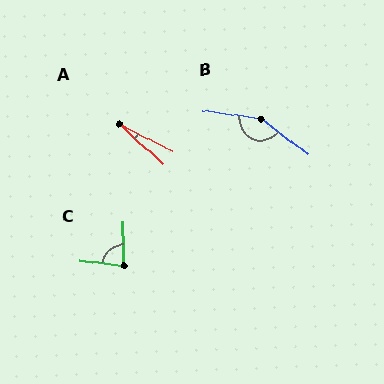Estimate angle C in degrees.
Approximately 83 degrees.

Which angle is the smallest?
A, at approximately 15 degrees.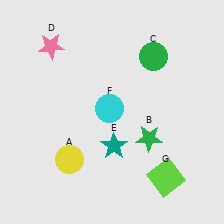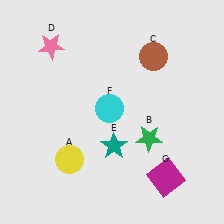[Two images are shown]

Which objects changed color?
C changed from green to brown. G changed from lime to magenta.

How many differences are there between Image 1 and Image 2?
There are 2 differences between the two images.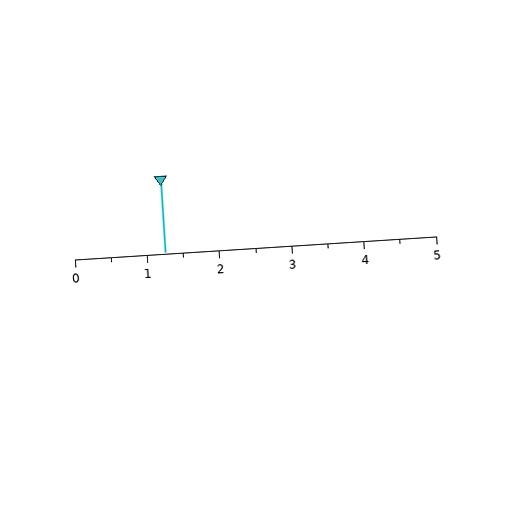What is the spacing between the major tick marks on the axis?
The major ticks are spaced 1 apart.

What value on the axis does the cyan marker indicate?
The marker indicates approximately 1.2.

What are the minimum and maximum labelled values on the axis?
The axis runs from 0 to 5.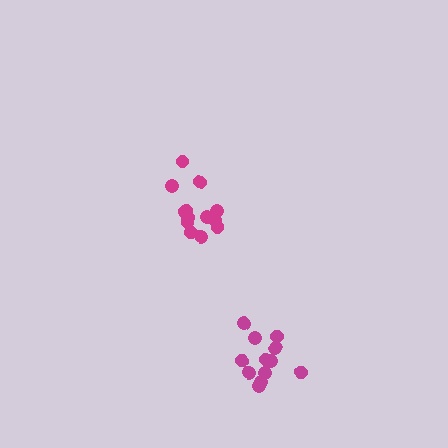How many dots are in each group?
Group 1: 12 dots, Group 2: 14 dots (26 total).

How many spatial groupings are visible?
There are 2 spatial groupings.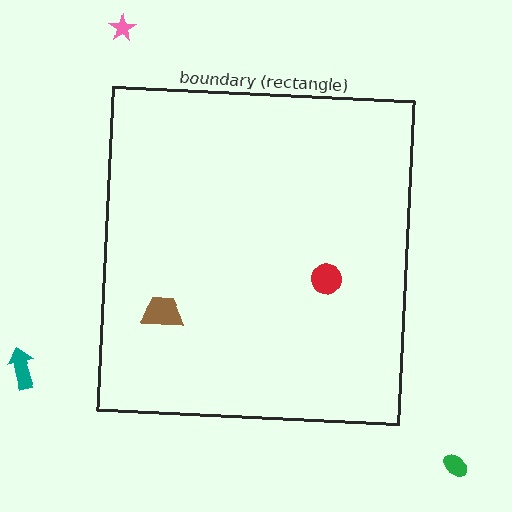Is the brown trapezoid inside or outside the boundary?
Inside.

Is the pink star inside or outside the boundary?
Outside.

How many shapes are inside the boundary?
2 inside, 3 outside.